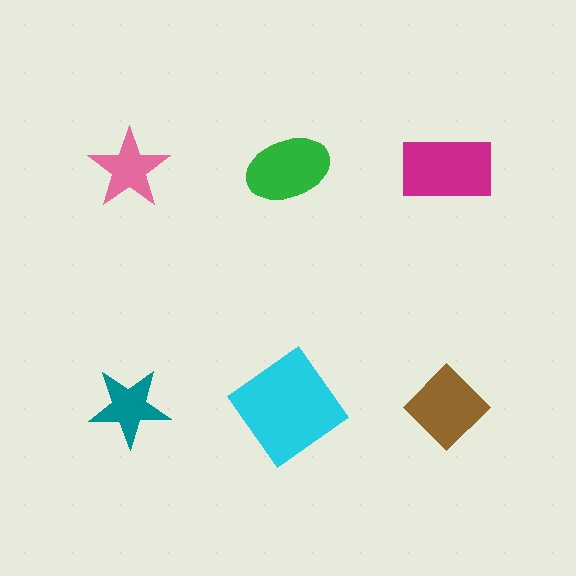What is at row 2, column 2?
A cyan diamond.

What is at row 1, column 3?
A magenta rectangle.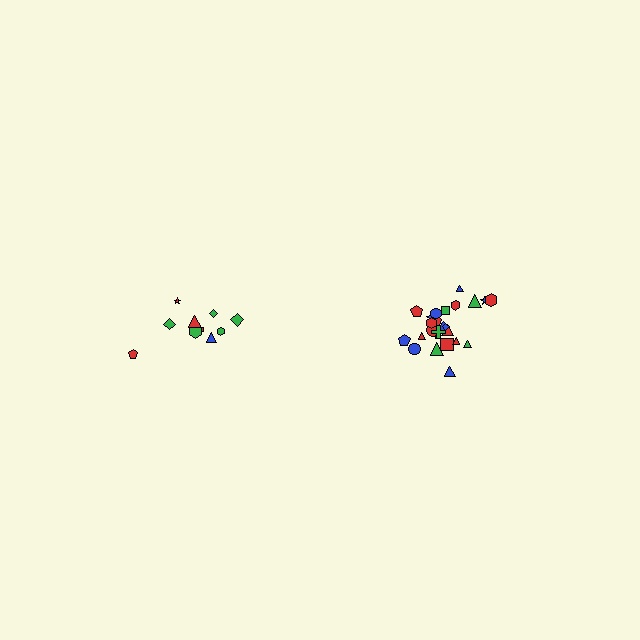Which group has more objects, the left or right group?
The right group.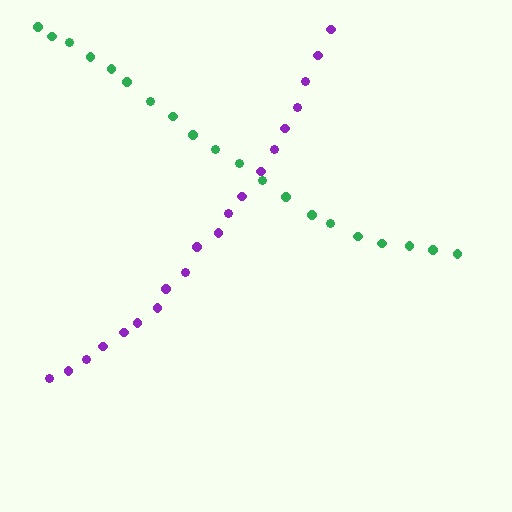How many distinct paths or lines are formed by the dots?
There are 2 distinct paths.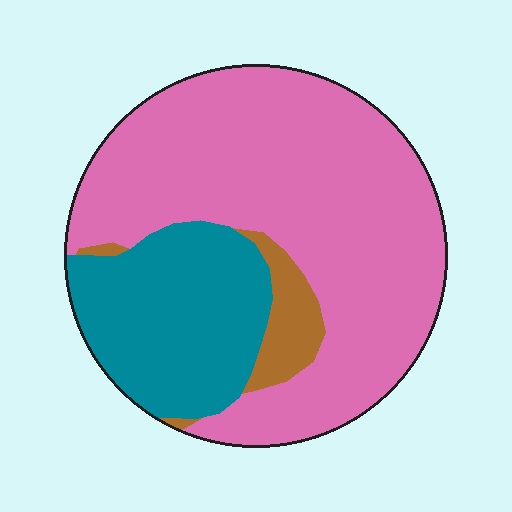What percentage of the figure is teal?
Teal takes up about one quarter (1/4) of the figure.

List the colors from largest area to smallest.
From largest to smallest: pink, teal, brown.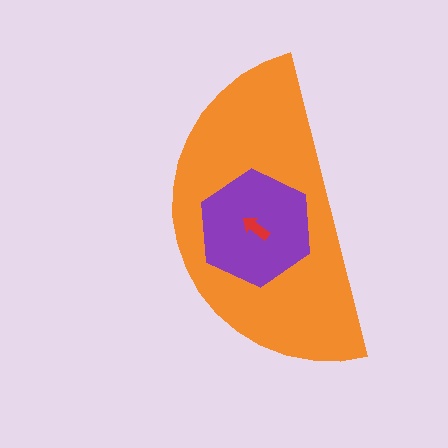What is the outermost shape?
The orange semicircle.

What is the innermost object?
The red arrow.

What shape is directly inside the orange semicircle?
The purple hexagon.